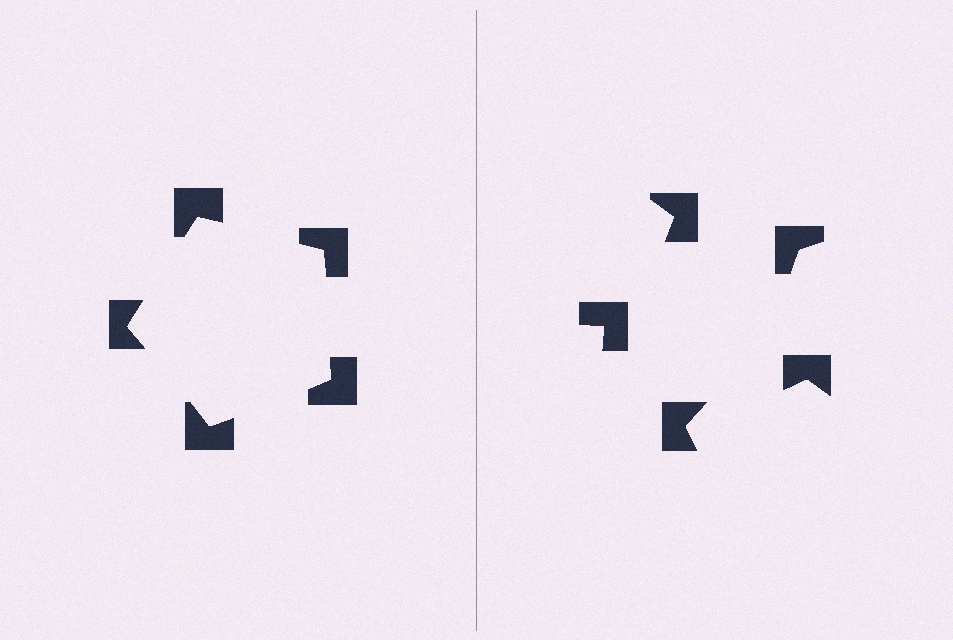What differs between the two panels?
The notched squares are positioned identically on both sides; only the wedge orientations differ. On the left they align to a pentagon; on the right they are misaligned.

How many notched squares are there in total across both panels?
10 — 5 on each side.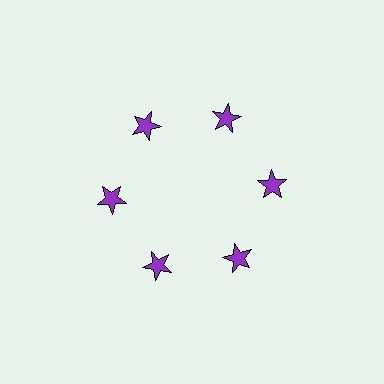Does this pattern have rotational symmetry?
Yes, this pattern has 6-fold rotational symmetry. It looks the same after rotating 60 degrees around the center.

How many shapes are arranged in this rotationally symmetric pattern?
There are 6 shapes, arranged in 6 groups of 1.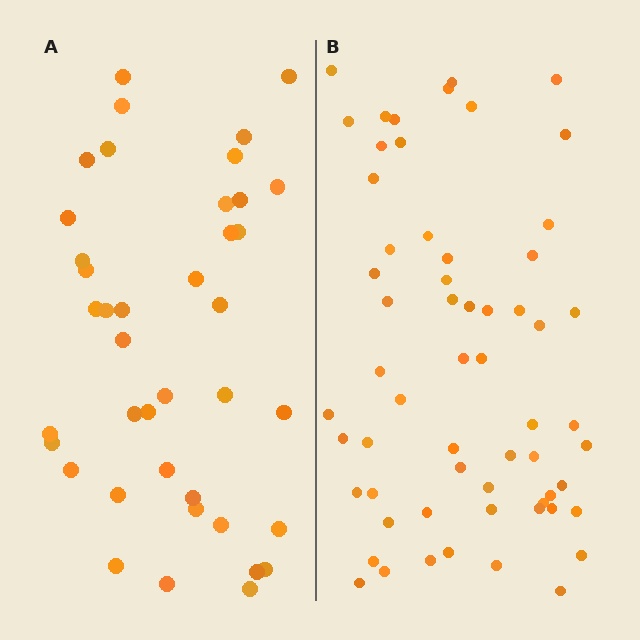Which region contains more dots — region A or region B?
Region B (the right region) has more dots.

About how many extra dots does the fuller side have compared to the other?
Region B has approximately 20 more dots than region A.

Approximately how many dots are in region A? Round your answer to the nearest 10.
About 40 dots.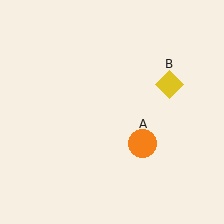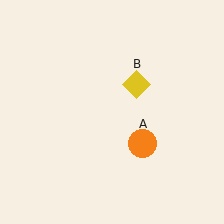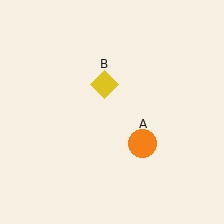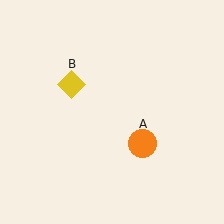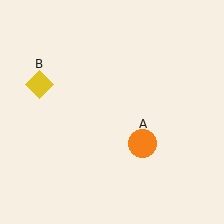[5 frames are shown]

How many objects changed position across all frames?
1 object changed position: yellow diamond (object B).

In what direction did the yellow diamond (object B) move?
The yellow diamond (object B) moved left.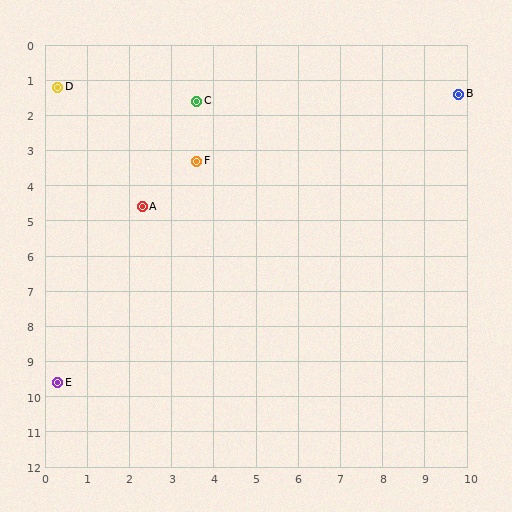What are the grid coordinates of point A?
Point A is at approximately (2.3, 4.6).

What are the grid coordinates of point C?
Point C is at approximately (3.6, 1.6).